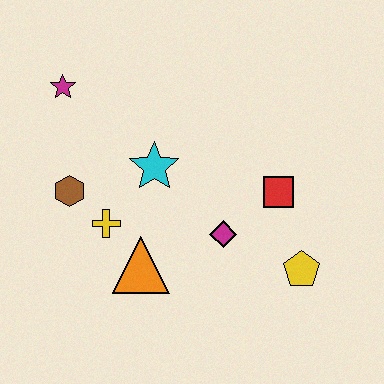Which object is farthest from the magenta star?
The yellow pentagon is farthest from the magenta star.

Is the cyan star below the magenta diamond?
No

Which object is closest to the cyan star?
The yellow cross is closest to the cyan star.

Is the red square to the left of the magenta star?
No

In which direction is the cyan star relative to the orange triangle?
The cyan star is above the orange triangle.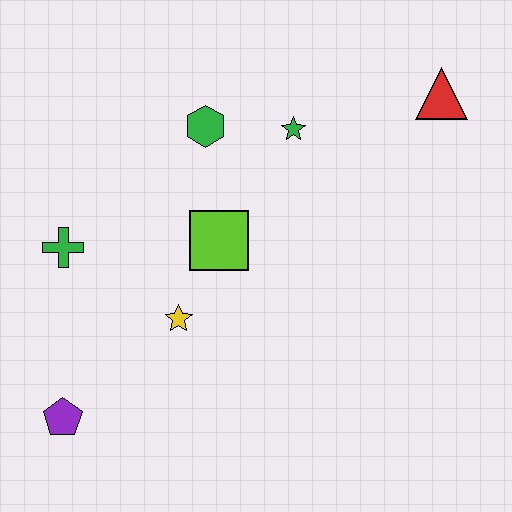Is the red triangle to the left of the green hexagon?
No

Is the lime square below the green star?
Yes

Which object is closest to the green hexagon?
The green star is closest to the green hexagon.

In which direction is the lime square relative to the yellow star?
The lime square is above the yellow star.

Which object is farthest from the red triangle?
The purple pentagon is farthest from the red triangle.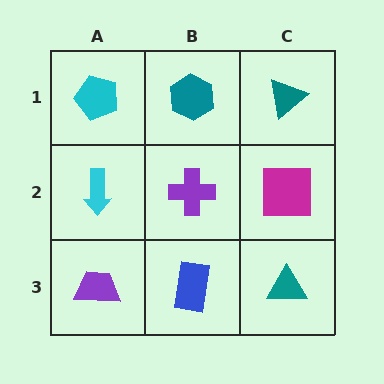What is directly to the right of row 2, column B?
A magenta square.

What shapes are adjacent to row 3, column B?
A purple cross (row 2, column B), a purple trapezoid (row 3, column A), a teal triangle (row 3, column C).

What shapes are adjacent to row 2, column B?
A teal hexagon (row 1, column B), a blue rectangle (row 3, column B), a cyan arrow (row 2, column A), a magenta square (row 2, column C).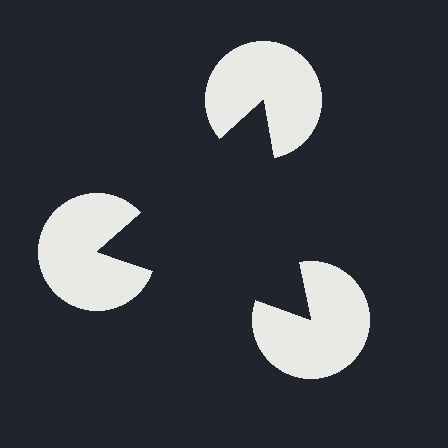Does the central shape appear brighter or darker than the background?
It typically appears slightly darker than the background, even though no actual brightness change is drawn.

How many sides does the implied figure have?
3 sides.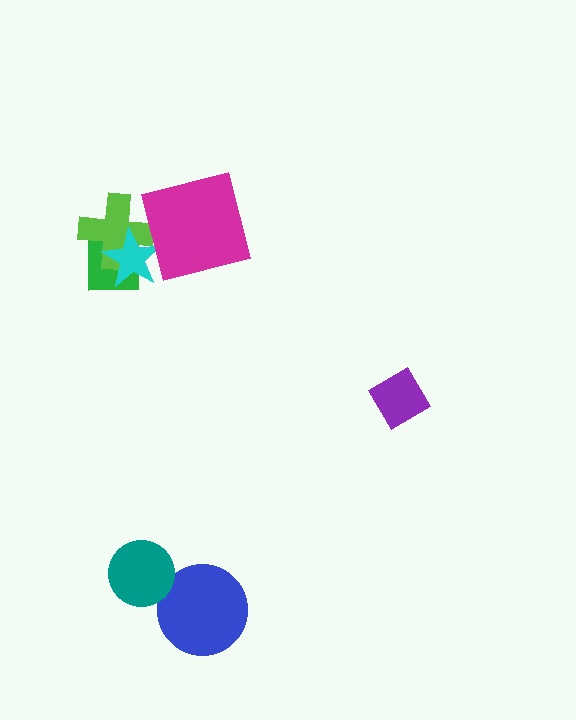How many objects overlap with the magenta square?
0 objects overlap with the magenta square.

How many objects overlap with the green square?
2 objects overlap with the green square.